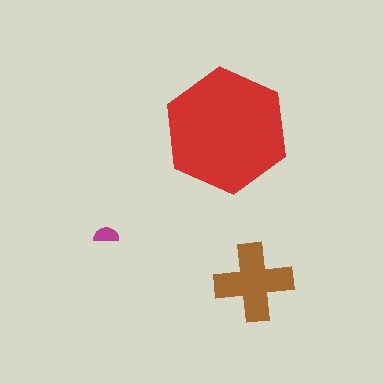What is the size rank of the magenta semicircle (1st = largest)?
3rd.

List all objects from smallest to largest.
The magenta semicircle, the brown cross, the red hexagon.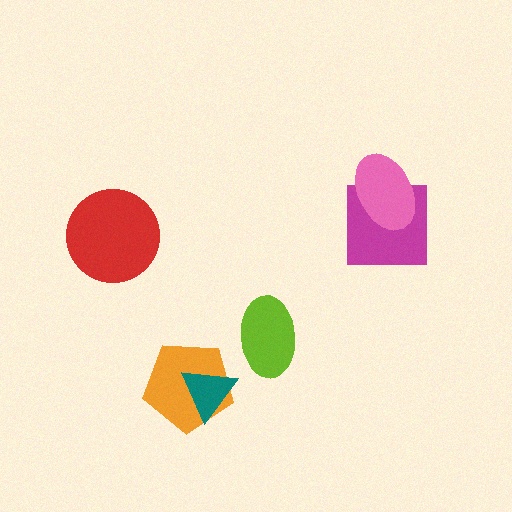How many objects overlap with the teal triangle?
1 object overlaps with the teal triangle.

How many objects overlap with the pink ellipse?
1 object overlaps with the pink ellipse.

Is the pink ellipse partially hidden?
No, no other shape covers it.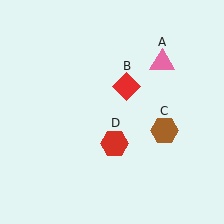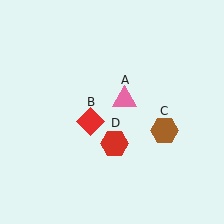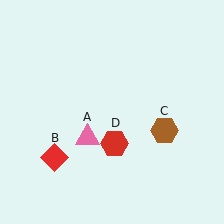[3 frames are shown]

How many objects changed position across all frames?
2 objects changed position: pink triangle (object A), red diamond (object B).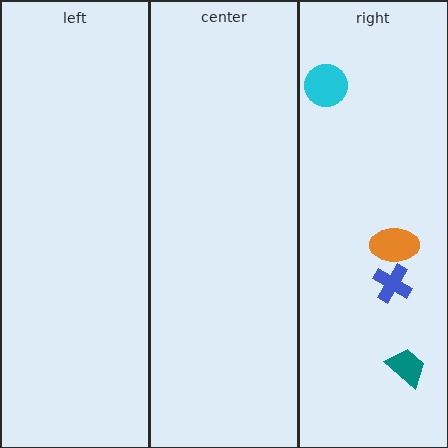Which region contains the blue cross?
The right region.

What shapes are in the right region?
The orange ellipse, the blue cross, the teal trapezoid, the cyan circle.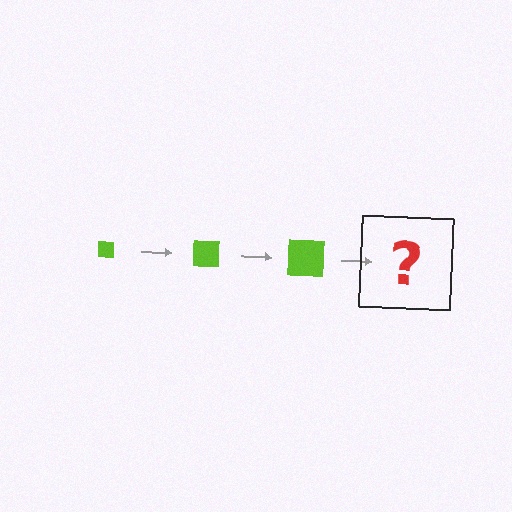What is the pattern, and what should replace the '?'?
The pattern is that the square gets progressively larger each step. The '?' should be a lime square, larger than the previous one.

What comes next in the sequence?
The next element should be a lime square, larger than the previous one.